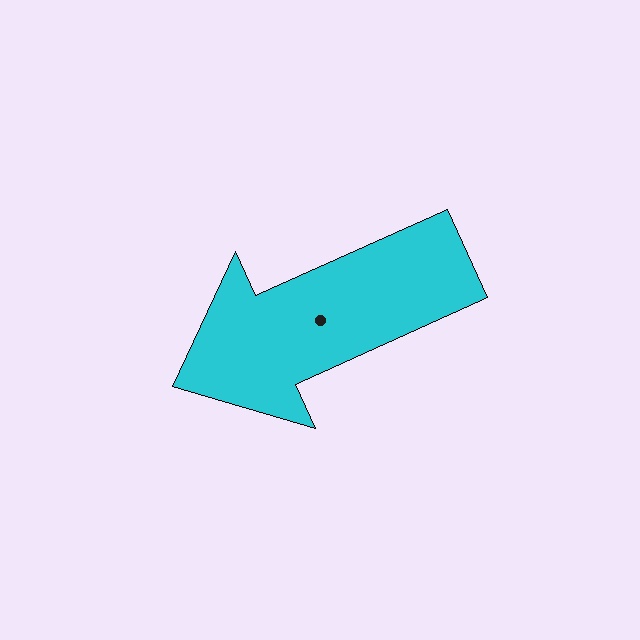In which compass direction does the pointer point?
Southwest.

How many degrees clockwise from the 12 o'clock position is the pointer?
Approximately 246 degrees.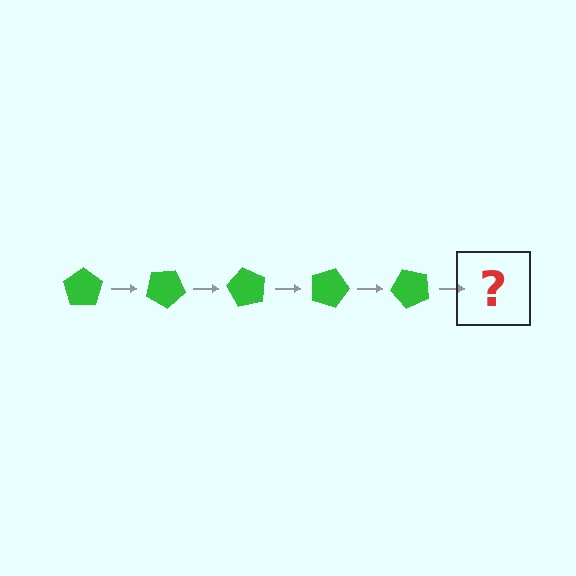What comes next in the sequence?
The next element should be a green pentagon rotated 150 degrees.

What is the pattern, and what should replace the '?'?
The pattern is that the pentagon rotates 30 degrees each step. The '?' should be a green pentagon rotated 150 degrees.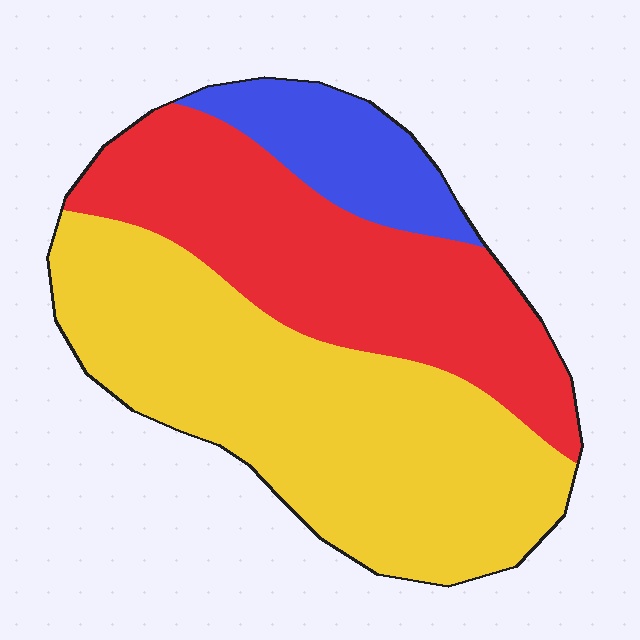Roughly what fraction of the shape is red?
Red covers roughly 35% of the shape.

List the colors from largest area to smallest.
From largest to smallest: yellow, red, blue.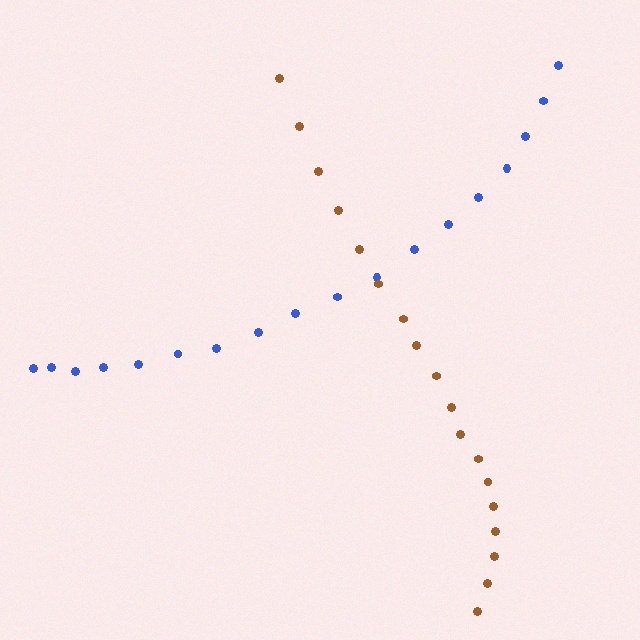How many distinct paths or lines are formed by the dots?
There are 2 distinct paths.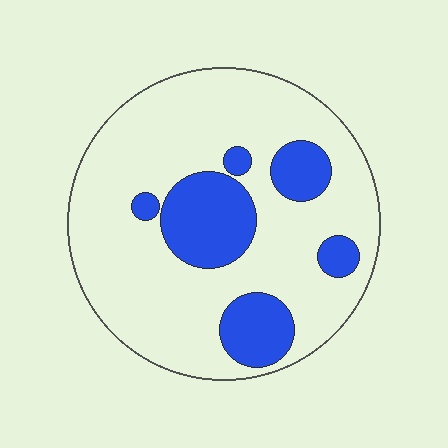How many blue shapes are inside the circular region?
6.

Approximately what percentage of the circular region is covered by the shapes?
Approximately 25%.